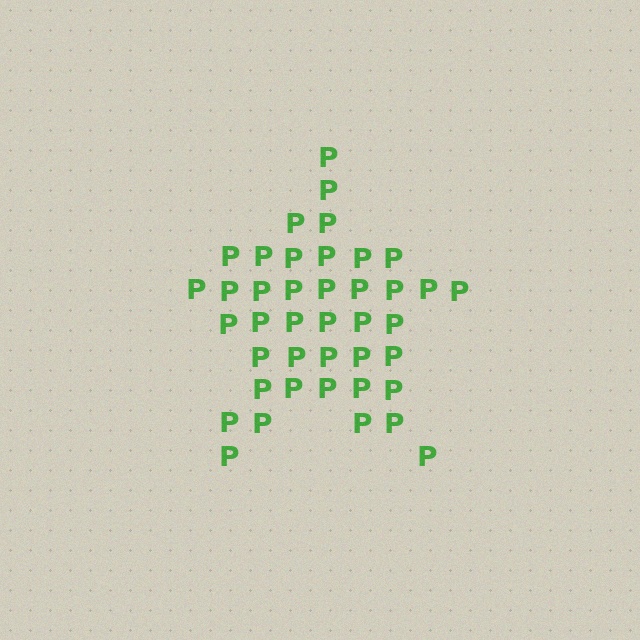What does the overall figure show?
The overall figure shows a star.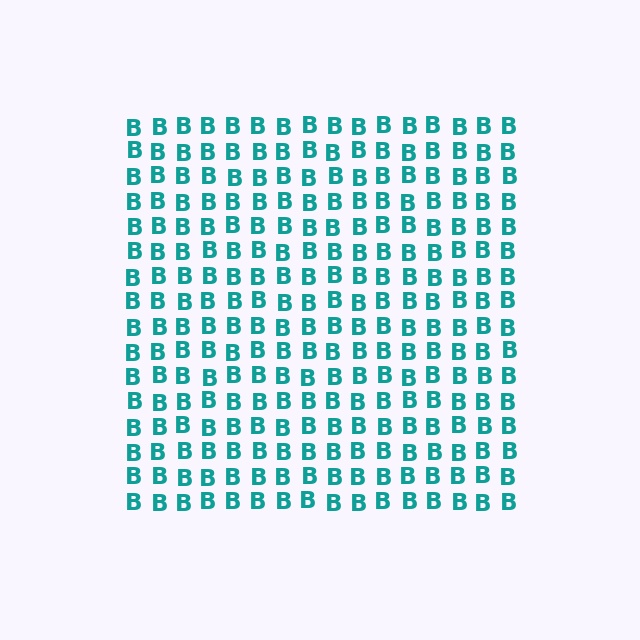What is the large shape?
The large shape is a square.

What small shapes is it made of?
It is made of small letter B's.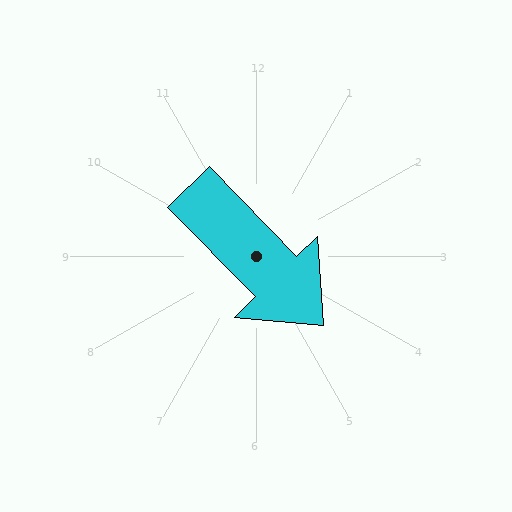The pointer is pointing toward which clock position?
Roughly 5 o'clock.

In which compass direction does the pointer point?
Southeast.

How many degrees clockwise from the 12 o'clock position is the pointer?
Approximately 136 degrees.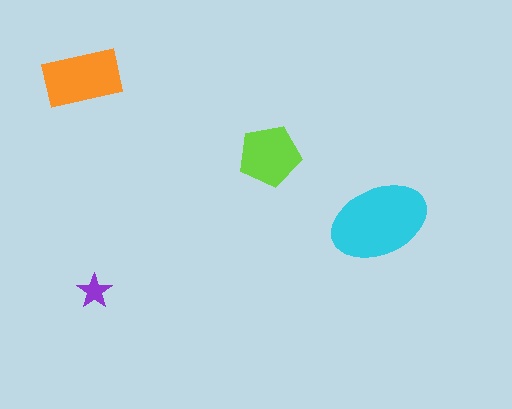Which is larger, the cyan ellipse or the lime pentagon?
The cyan ellipse.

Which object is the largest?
The cyan ellipse.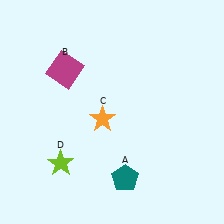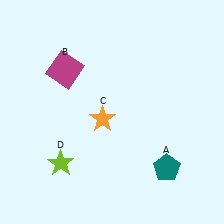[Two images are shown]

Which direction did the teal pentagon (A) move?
The teal pentagon (A) moved right.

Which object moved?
The teal pentagon (A) moved right.